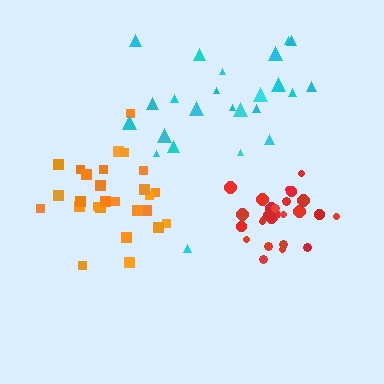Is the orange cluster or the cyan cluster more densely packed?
Orange.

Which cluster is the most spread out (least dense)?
Cyan.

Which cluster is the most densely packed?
Red.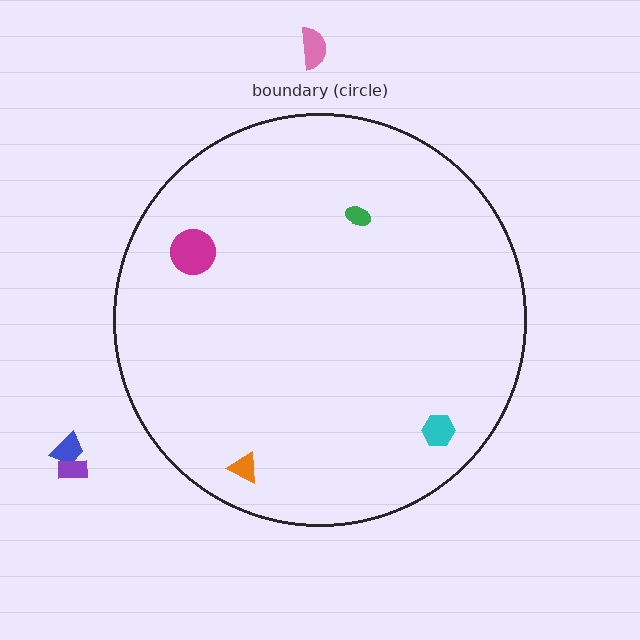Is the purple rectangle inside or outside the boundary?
Outside.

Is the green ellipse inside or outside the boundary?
Inside.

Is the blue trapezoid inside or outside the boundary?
Outside.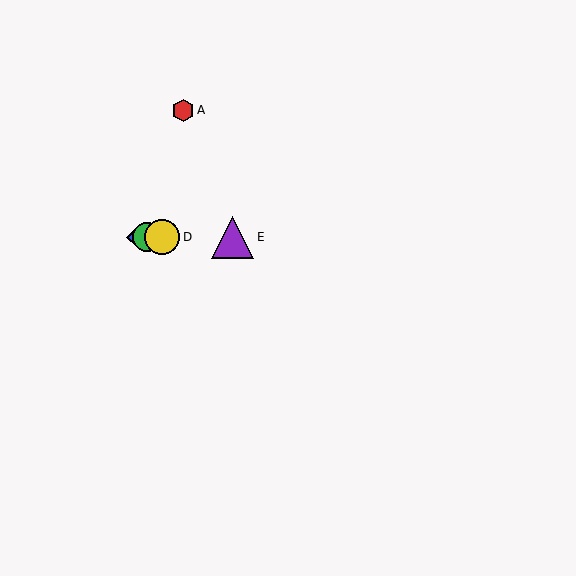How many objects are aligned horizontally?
4 objects (B, C, D, E) are aligned horizontally.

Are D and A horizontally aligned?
No, D is at y≈237 and A is at y≈110.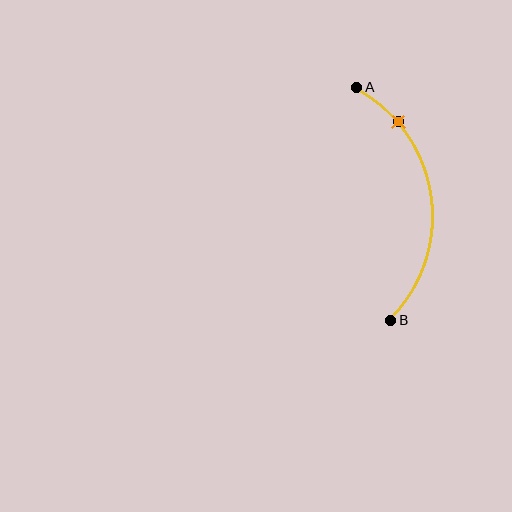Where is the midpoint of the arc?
The arc midpoint is the point on the curve farthest from the straight line joining A and B. It sits to the right of that line.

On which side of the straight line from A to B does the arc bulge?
The arc bulges to the right of the straight line connecting A and B.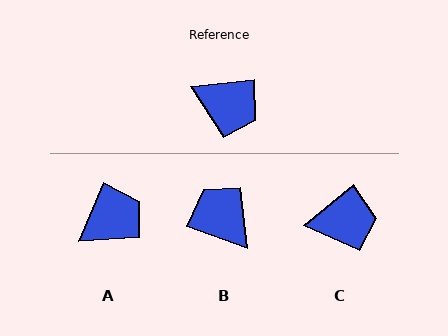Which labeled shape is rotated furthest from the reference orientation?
B, about 154 degrees away.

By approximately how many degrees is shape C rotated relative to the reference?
Approximately 33 degrees counter-clockwise.